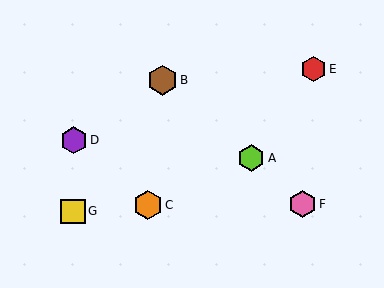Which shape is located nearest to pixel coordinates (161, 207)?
The orange hexagon (labeled C) at (148, 205) is nearest to that location.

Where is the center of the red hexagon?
The center of the red hexagon is at (313, 69).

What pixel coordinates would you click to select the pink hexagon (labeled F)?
Click at (303, 204) to select the pink hexagon F.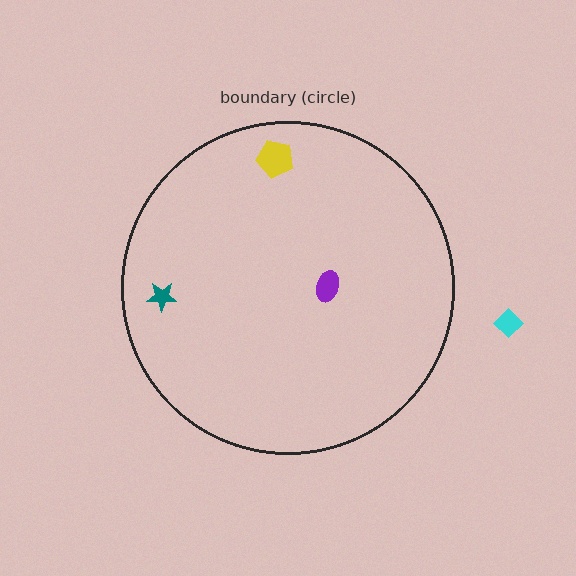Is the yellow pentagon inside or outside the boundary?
Inside.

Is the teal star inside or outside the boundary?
Inside.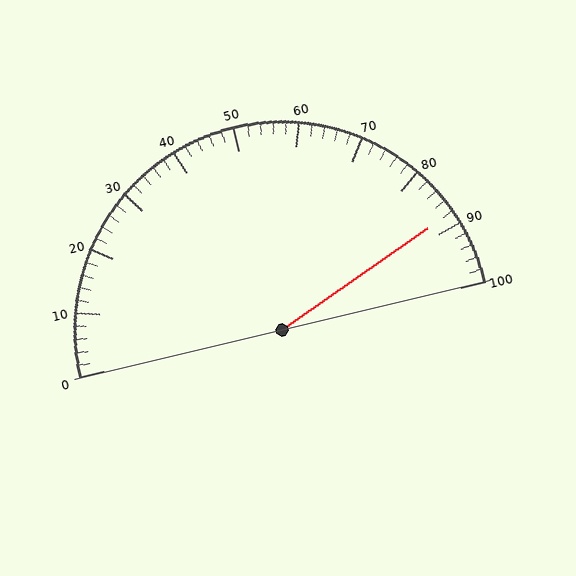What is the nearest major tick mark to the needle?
The nearest major tick mark is 90.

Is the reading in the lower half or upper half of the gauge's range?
The reading is in the upper half of the range (0 to 100).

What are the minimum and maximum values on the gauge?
The gauge ranges from 0 to 100.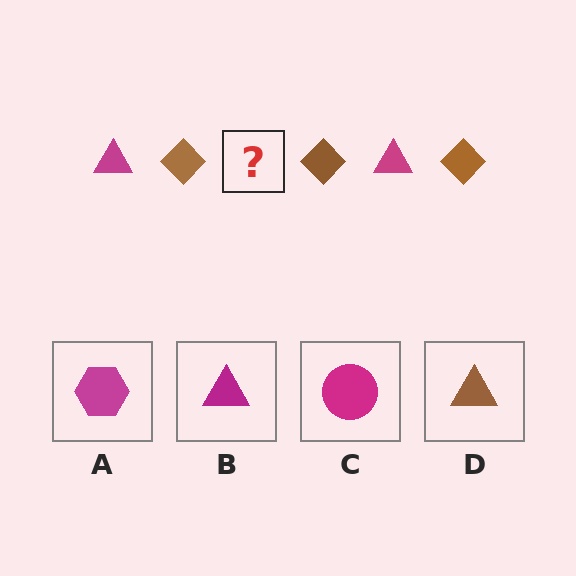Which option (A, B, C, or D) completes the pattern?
B.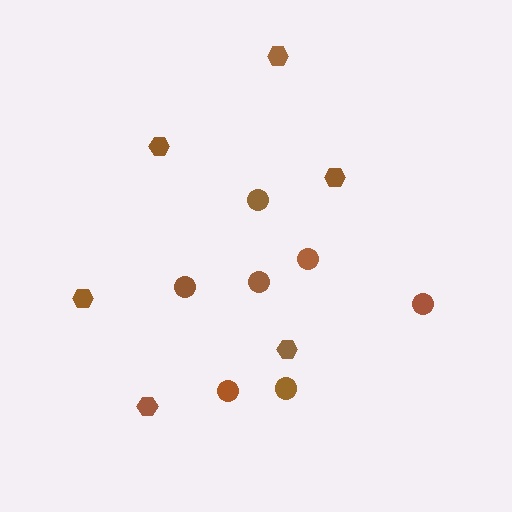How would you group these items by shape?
There are 2 groups: one group of hexagons (6) and one group of circles (7).